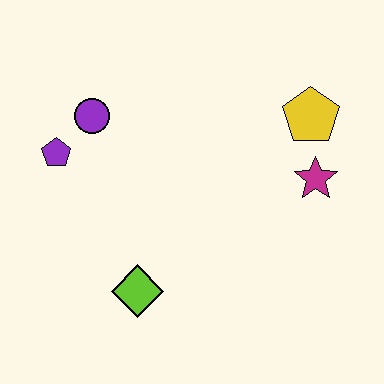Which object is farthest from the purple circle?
The magenta star is farthest from the purple circle.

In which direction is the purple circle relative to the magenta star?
The purple circle is to the left of the magenta star.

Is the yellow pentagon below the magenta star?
No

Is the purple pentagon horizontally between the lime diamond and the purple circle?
No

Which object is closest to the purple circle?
The purple pentagon is closest to the purple circle.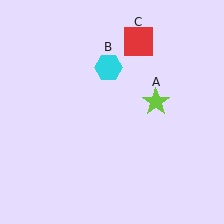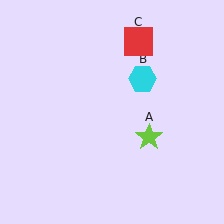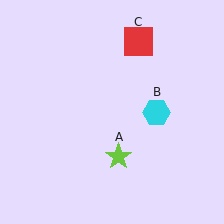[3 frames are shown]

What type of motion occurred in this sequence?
The lime star (object A), cyan hexagon (object B) rotated clockwise around the center of the scene.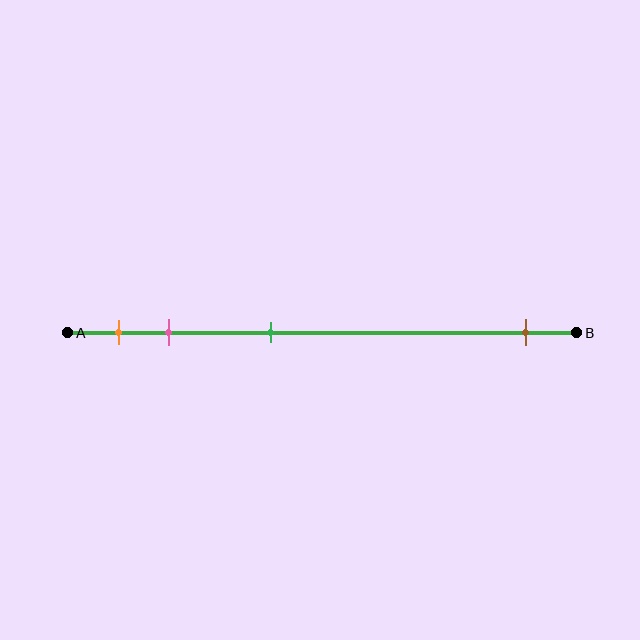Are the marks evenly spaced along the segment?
No, the marks are not evenly spaced.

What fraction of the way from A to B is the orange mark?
The orange mark is approximately 10% (0.1) of the way from A to B.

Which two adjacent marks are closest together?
The orange and pink marks are the closest adjacent pair.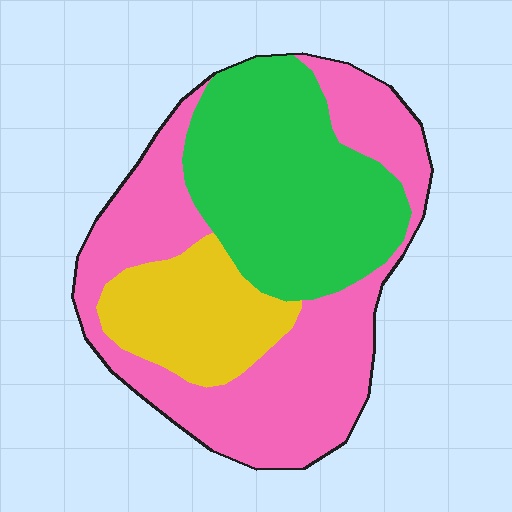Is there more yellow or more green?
Green.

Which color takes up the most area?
Pink, at roughly 45%.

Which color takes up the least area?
Yellow, at roughly 20%.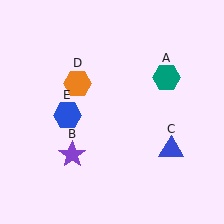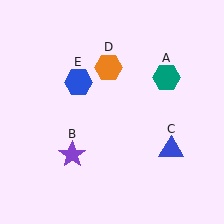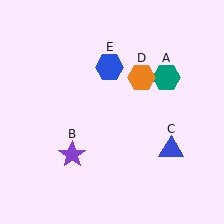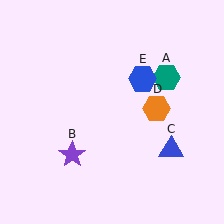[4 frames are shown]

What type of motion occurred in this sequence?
The orange hexagon (object D), blue hexagon (object E) rotated clockwise around the center of the scene.